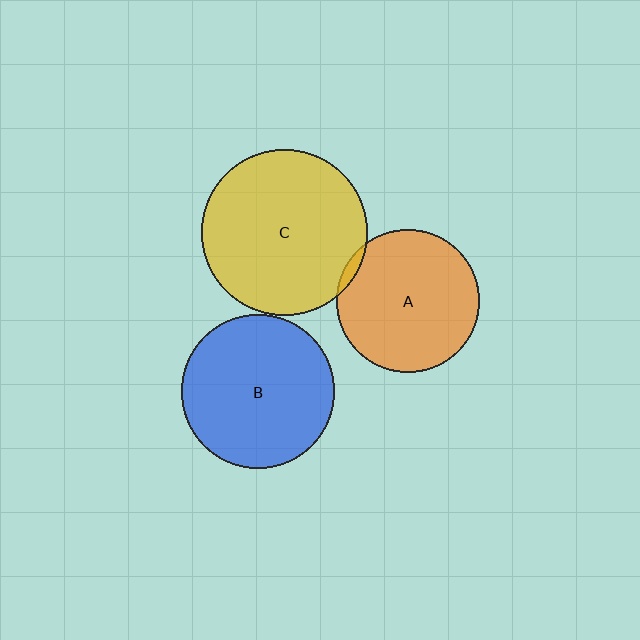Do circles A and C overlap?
Yes.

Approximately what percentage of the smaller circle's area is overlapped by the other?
Approximately 5%.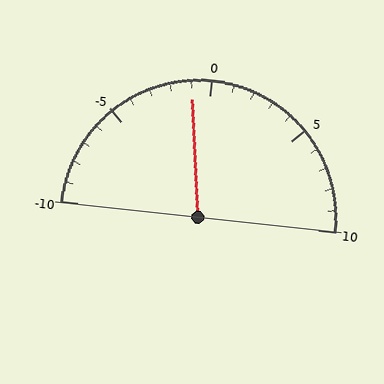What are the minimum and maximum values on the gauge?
The gauge ranges from -10 to 10.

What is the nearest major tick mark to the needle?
The nearest major tick mark is 0.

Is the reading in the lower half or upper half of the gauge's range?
The reading is in the lower half of the range (-10 to 10).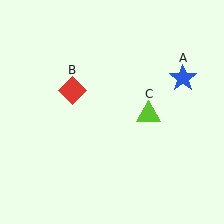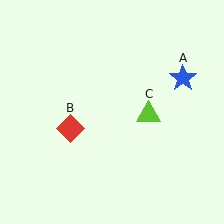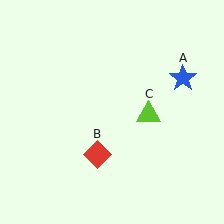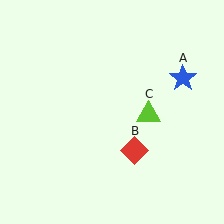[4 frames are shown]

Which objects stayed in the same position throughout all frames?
Blue star (object A) and lime triangle (object C) remained stationary.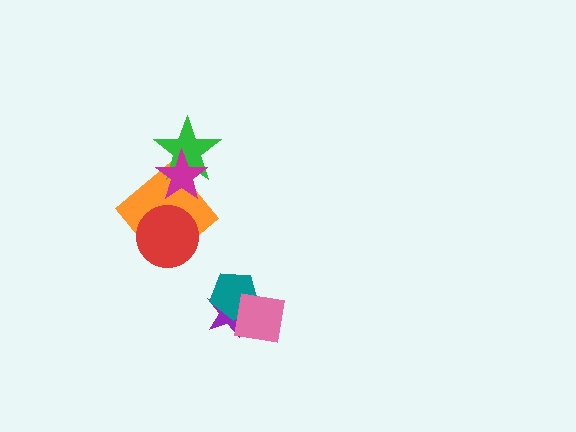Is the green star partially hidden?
Yes, it is partially covered by another shape.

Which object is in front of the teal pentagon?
The pink square is in front of the teal pentagon.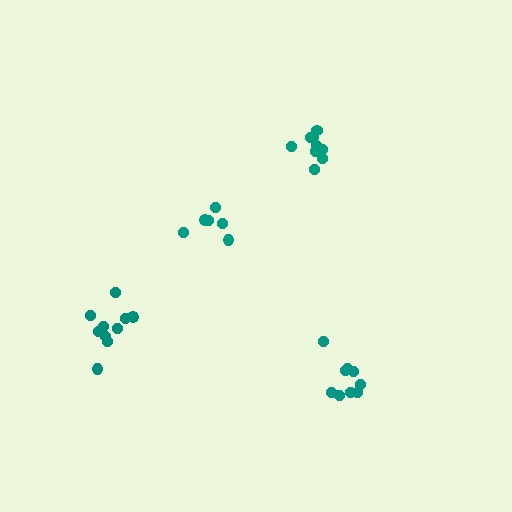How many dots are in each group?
Group 1: 6 dots, Group 2: 9 dots, Group 3: 10 dots, Group 4: 9 dots (34 total).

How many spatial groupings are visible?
There are 4 spatial groupings.